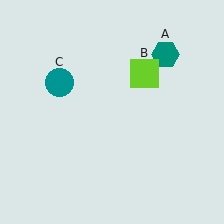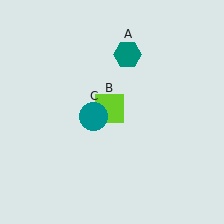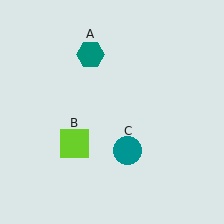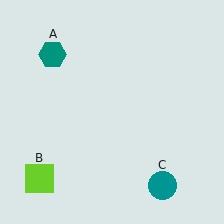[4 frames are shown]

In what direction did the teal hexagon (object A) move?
The teal hexagon (object A) moved left.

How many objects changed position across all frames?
3 objects changed position: teal hexagon (object A), lime square (object B), teal circle (object C).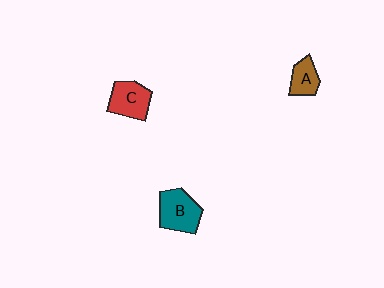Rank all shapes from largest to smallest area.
From largest to smallest: B (teal), C (red), A (brown).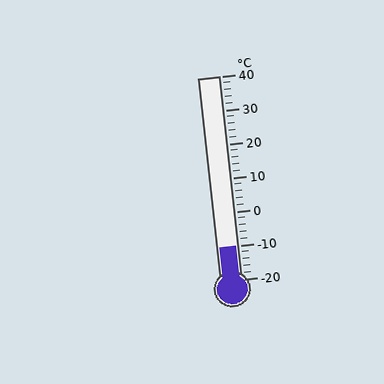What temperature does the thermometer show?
The thermometer shows approximately -10°C.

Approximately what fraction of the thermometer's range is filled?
The thermometer is filled to approximately 15% of its range.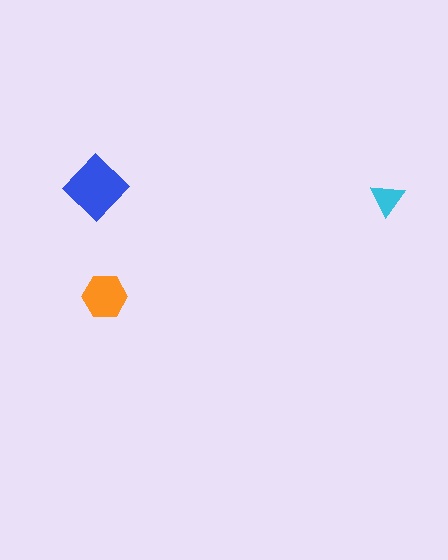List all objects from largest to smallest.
The blue diamond, the orange hexagon, the cyan triangle.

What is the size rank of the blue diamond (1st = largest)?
1st.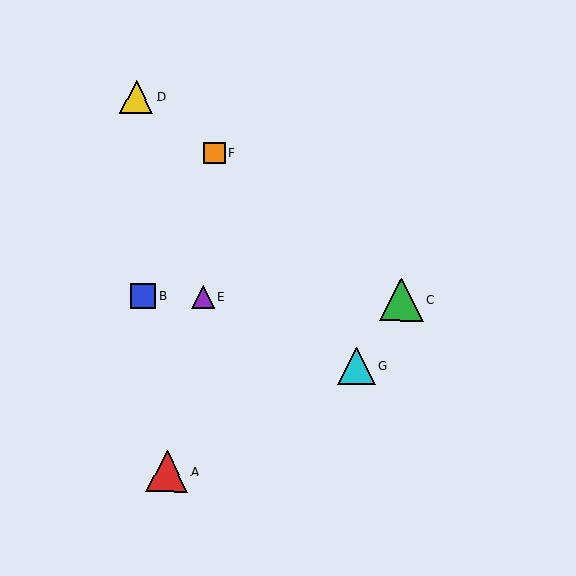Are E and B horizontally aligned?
Yes, both are at y≈297.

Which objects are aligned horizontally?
Objects B, C, E are aligned horizontally.